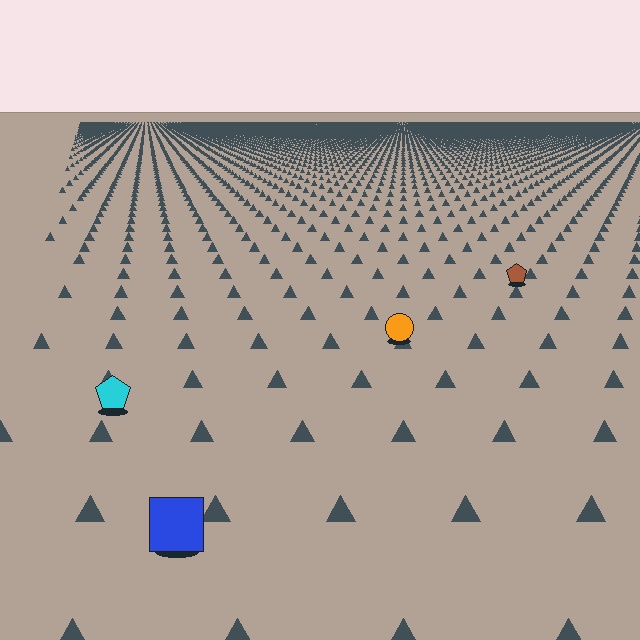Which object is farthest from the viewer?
The brown pentagon is farthest from the viewer. It appears smaller and the ground texture around it is denser.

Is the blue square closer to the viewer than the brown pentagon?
Yes. The blue square is closer — you can tell from the texture gradient: the ground texture is coarser near it.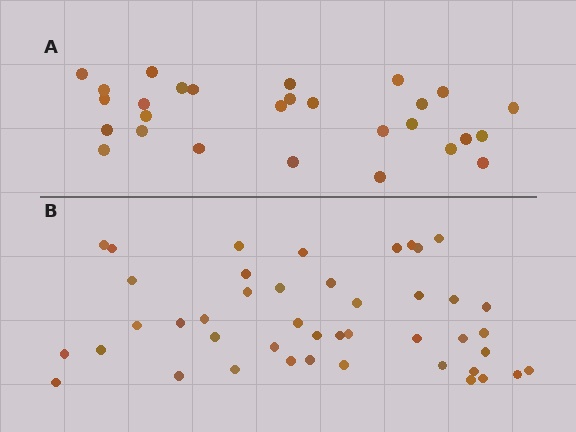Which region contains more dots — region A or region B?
Region B (the bottom region) has more dots.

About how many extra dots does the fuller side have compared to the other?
Region B has approximately 15 more dots than region A.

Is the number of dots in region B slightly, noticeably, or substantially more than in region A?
Region B has substantially more. The ratio is roughly 1.6 to 1.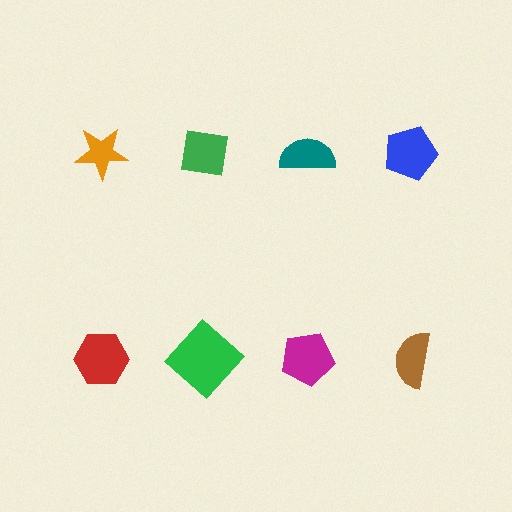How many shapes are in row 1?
4 shapes.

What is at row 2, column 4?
A brown semicircle.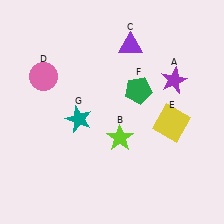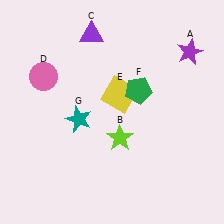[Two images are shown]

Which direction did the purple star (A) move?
The purple star (A) moved up.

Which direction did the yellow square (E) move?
The yellow square (E) moved left.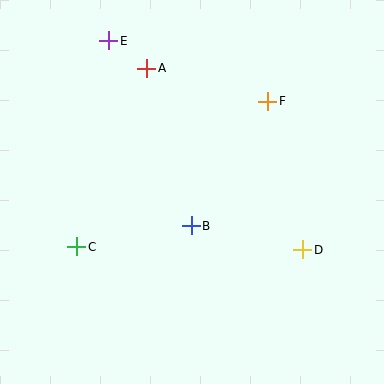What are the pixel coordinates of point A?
Point A is at (147, 68).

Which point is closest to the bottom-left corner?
Point C is closest to the bottom-left corner.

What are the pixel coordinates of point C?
Point C is at (77, 247).